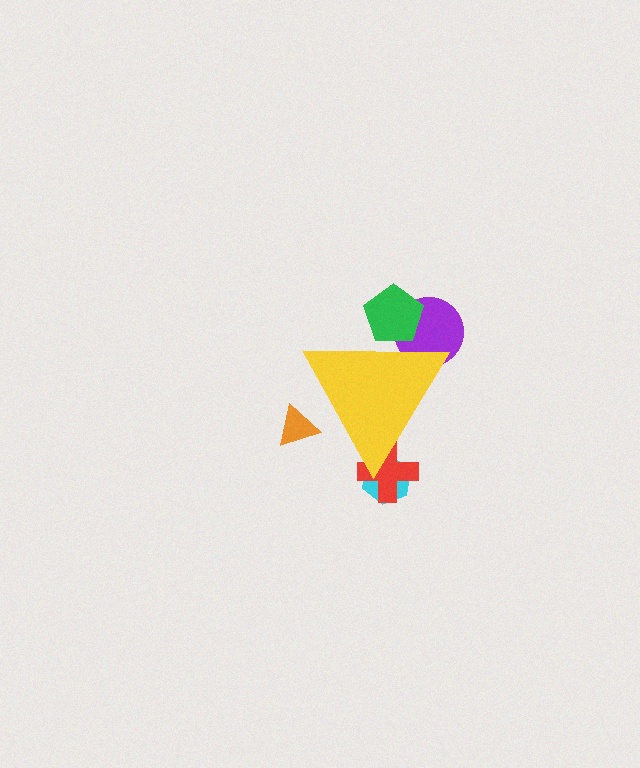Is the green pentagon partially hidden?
Yes, the green pentagon is partially hidden behind the yellow triangle.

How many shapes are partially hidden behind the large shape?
5 shapes are partially hidden.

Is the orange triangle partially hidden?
Yes, the orange triangle is partially hidden behind the yellow triangle.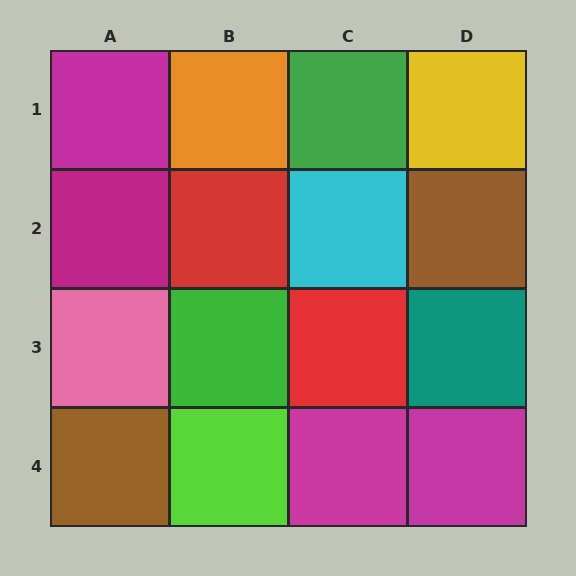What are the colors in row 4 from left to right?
Brown, lime, magenta, magenta.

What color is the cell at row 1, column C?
Green.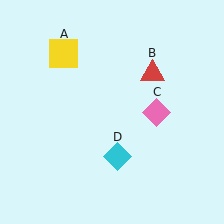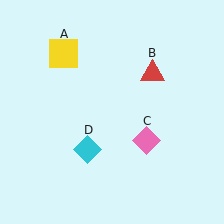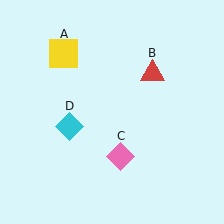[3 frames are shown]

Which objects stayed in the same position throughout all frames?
Yellow square (object A) and red triangle (object B) remained stationary.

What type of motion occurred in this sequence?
The pink diamond (object C), cyan diamond (object D) rotated clockwise around the center of the scene.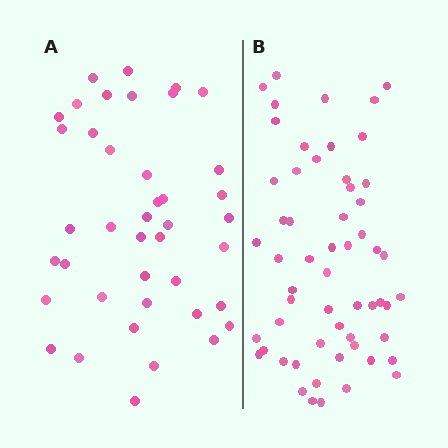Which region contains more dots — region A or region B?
Region B (the right region) has more dots.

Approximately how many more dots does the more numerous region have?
Region B has approximately 15 more dots than region A.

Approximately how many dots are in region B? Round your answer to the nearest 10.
About 60 dots. (The exact count is 57, which rounds to 60.)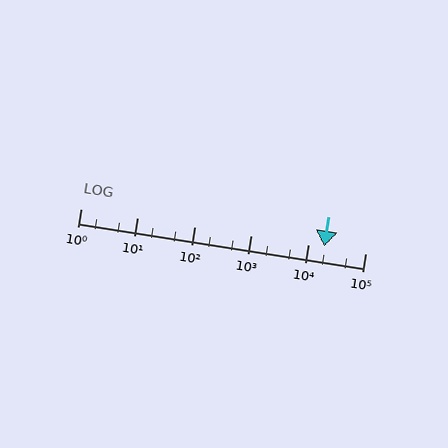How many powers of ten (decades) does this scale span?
The scale spans 5 decades, from 1 to 100000.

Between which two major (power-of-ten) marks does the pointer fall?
The pointer is between 10000 and 100000.